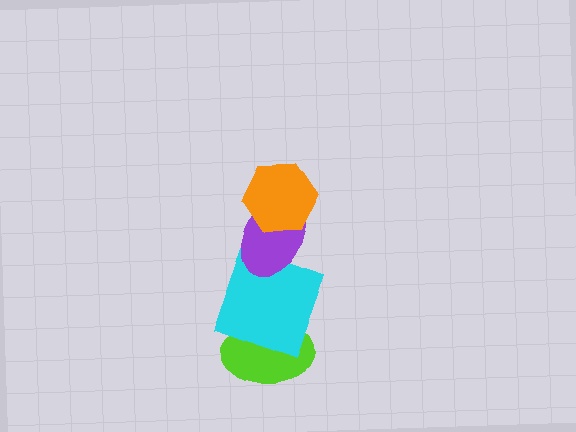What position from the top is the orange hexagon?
The orange hexagon is 1st from the top.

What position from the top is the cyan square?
The cyan square is 3rd from the top.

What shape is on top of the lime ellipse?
The cyan square is on top of the lime ellipse.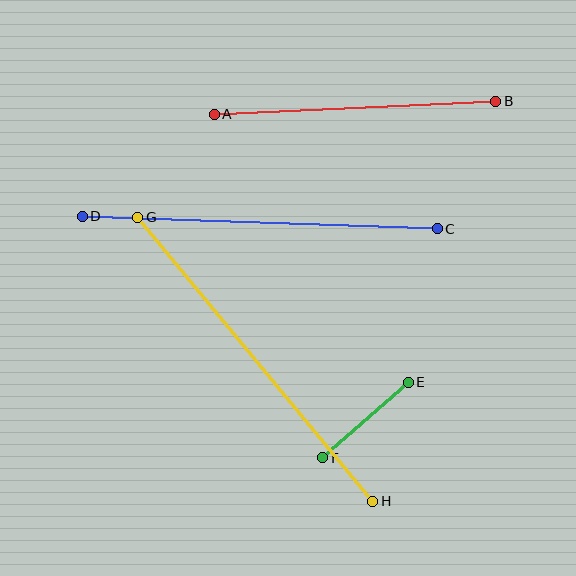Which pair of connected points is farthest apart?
Points G and H are farthest apart.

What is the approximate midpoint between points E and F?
The midpoint is at approximately (365, 420) pixels.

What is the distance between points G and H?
The distance is approximately 369 pixels.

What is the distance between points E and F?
The distance is approximately 114 pixels.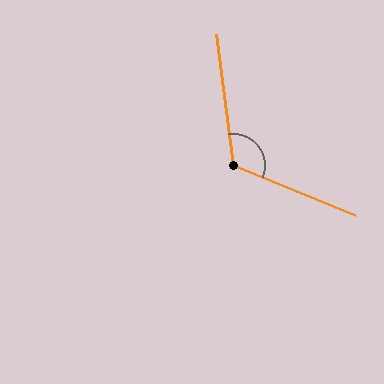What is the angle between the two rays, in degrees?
Approximately 119 degrees.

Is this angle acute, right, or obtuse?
It is obtuse.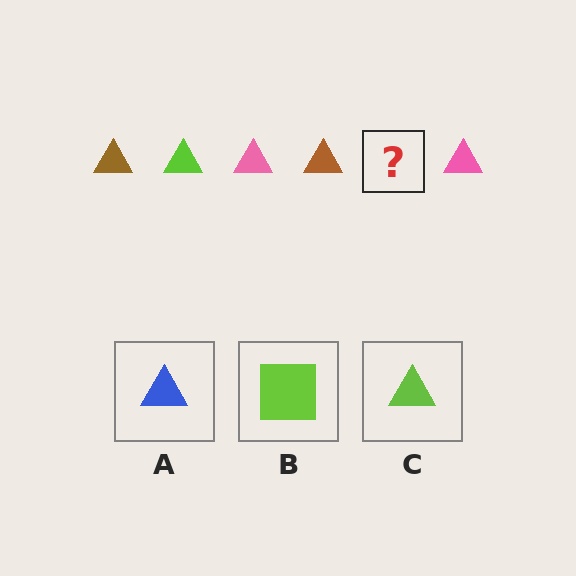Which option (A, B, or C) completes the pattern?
C.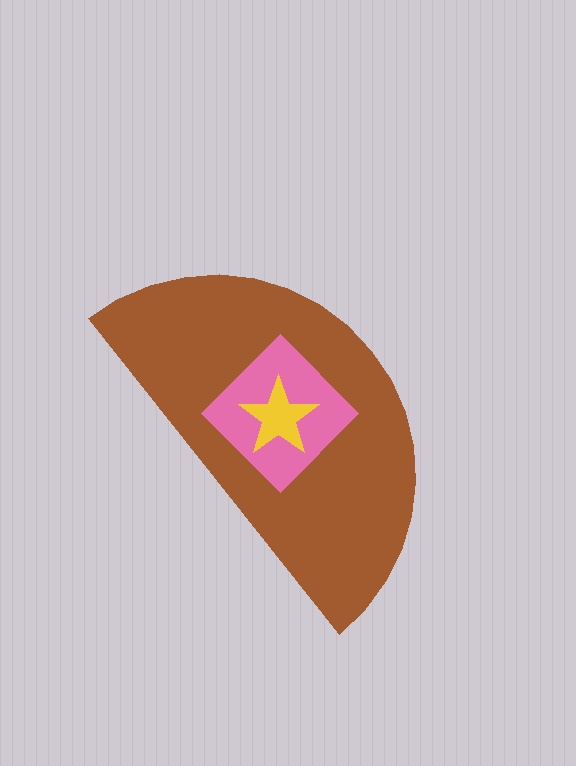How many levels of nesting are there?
3.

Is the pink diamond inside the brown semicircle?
Yes.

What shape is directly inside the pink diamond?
The yellow star.